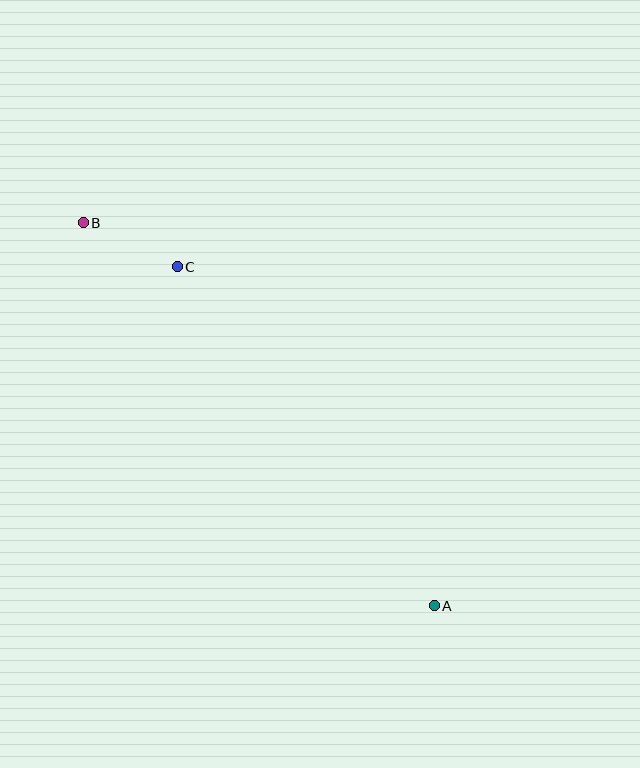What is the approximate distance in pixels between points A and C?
The distance between A and C is approximately 425 pixels.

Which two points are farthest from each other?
Points A and B are farthest from each other.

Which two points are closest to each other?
Points B and C are closest to each other.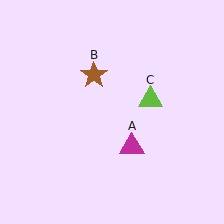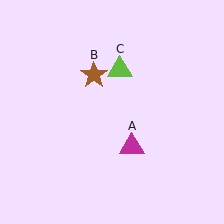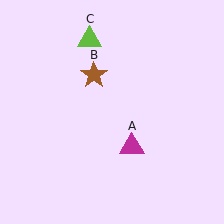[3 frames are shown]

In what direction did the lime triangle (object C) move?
The lime triangle (object C) moved up and to the left.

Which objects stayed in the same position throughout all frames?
Magenta triangle (object A) and brown star (object B) remained stationary.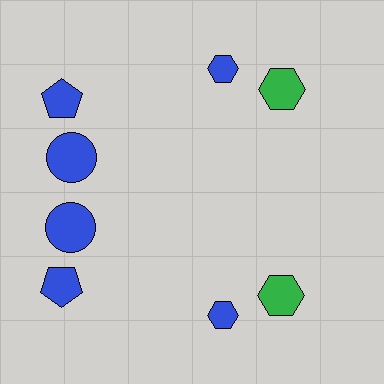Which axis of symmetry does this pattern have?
The pattern has a horizontal axis of symmetry running through the center of the image.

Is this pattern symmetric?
Yes, this pattern has bilateral (reflection) symmetry.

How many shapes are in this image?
There are 8 shapes in this image.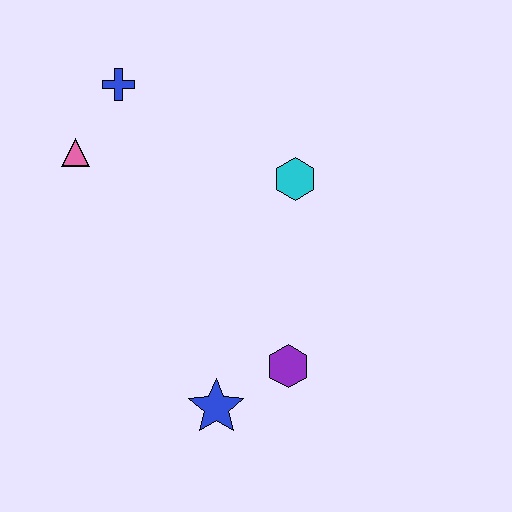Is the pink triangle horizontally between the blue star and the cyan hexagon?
No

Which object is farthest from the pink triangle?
The purple hexagon is farthest from the pink triangle.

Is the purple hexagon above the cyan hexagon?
No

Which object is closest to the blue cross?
The pink triangle is closest to the blue cross.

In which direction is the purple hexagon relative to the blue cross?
The purple hexagon is below the blue cross.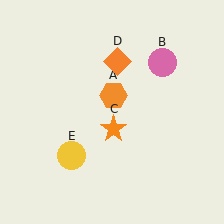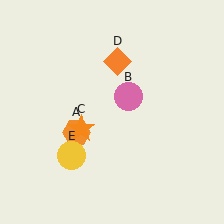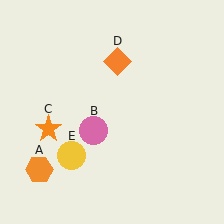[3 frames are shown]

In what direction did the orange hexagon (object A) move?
The orange hexagon (object A) moved down and to the left.